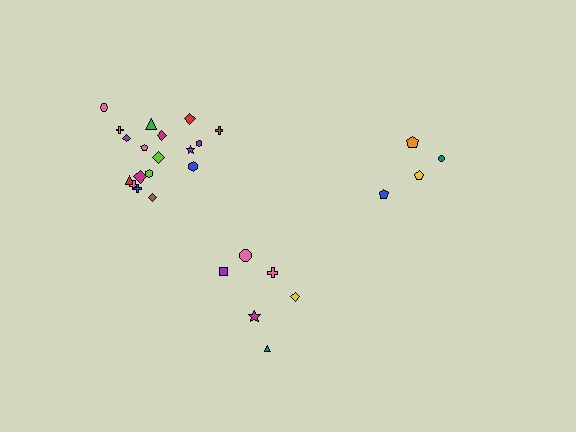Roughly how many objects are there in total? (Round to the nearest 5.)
Roughly 30 objects in total.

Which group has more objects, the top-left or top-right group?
The top-left group.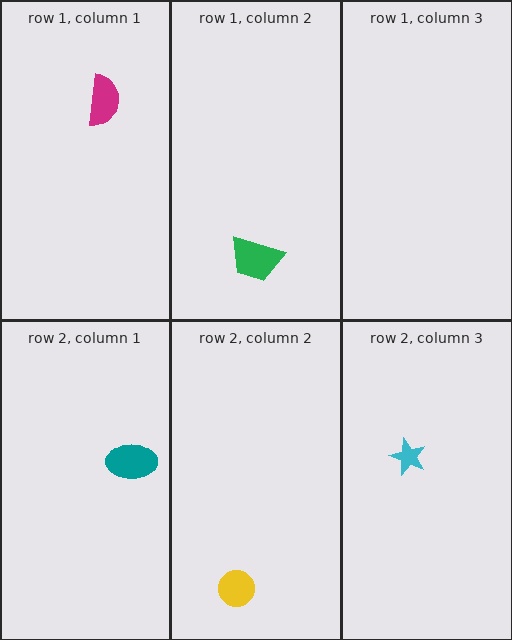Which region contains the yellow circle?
The row 2, column 2 region.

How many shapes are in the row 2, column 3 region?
1.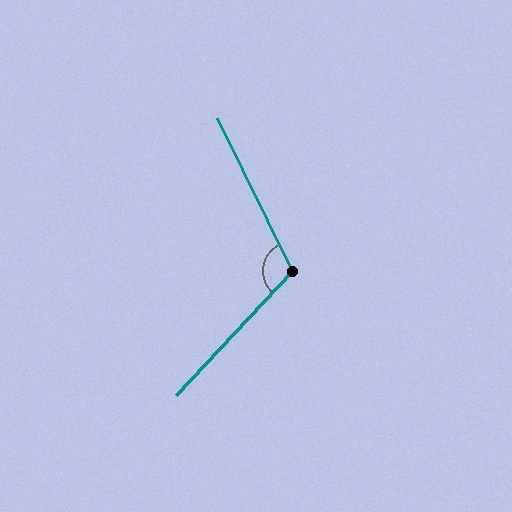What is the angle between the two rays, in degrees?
Approximately 111 degrees.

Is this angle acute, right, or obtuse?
It is obtuse.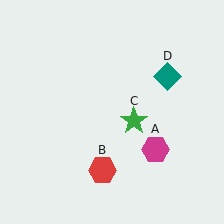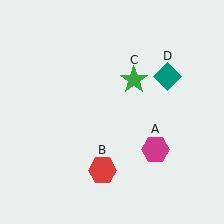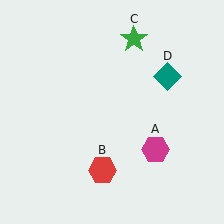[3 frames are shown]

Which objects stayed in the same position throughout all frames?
Magenta hexagon (object A) and red hexagon (object B) and teal diamond (object D) remained stationary.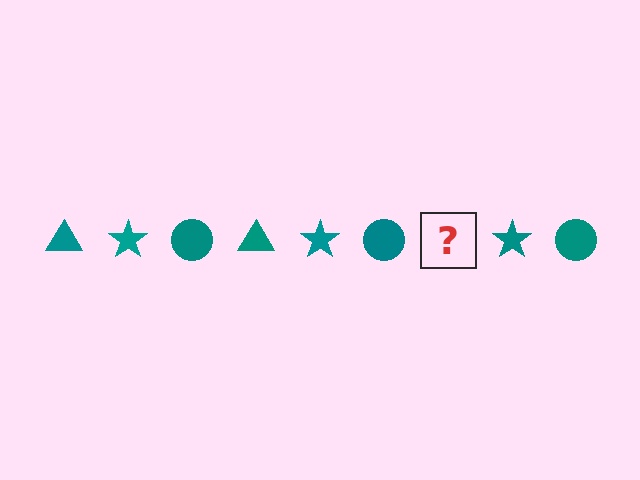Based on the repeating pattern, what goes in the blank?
The blank should be a teal triangle.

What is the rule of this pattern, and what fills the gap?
The rule is that the pattern cycles through triangle, star, circle shapes in teal. The gap should be filled with a teal triangle.